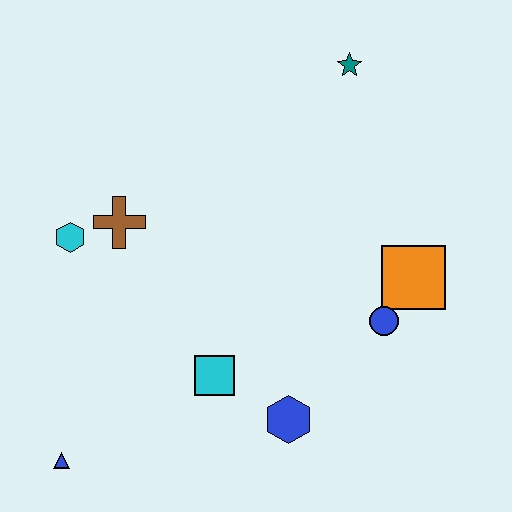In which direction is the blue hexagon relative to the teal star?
The blue hexagon is below the teal star.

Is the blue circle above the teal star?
No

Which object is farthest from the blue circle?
The blue triangle is farthest from the blue circle.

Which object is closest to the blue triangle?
The cyan square is closest to the blue triangle.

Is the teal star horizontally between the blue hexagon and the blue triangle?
No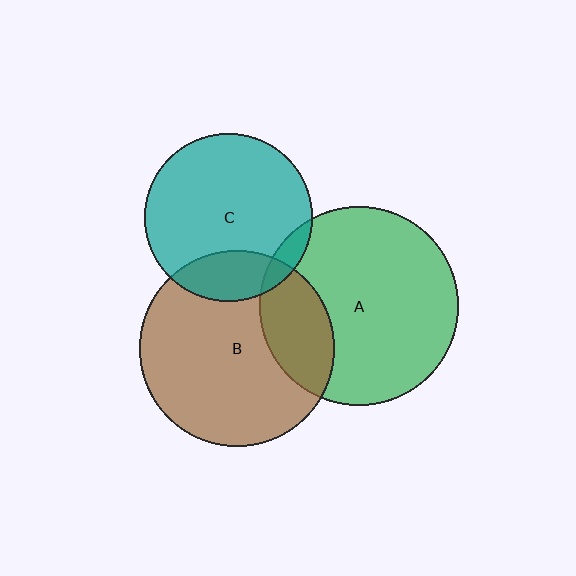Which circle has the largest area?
Circle A (green).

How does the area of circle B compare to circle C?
Approximately 1.3 times.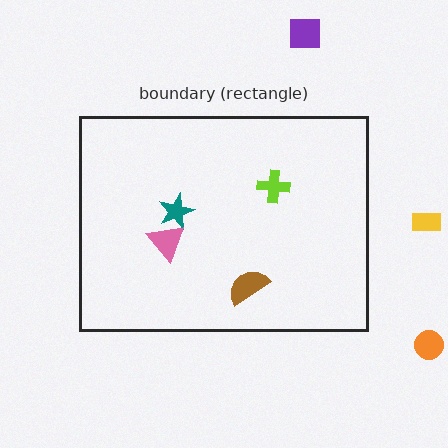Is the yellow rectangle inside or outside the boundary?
Outside.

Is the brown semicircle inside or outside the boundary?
Inside.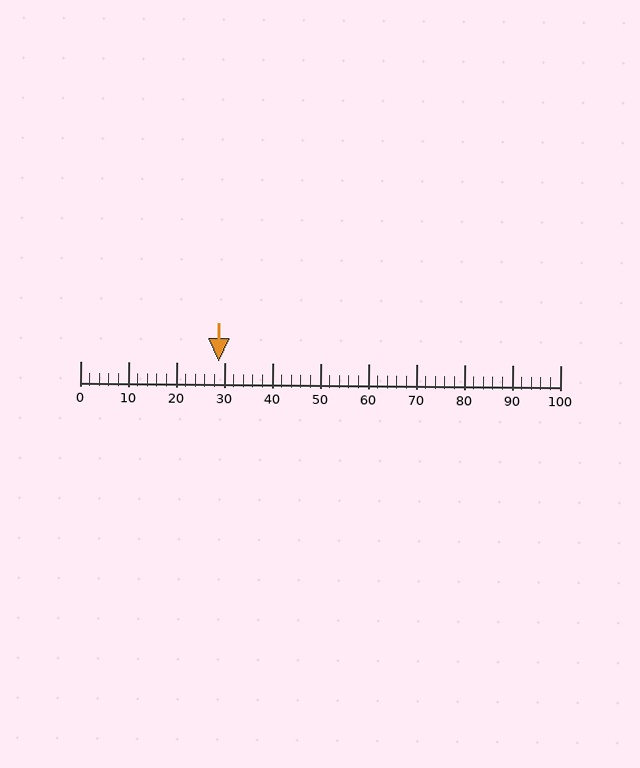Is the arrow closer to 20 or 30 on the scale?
The arrow is closer to 30.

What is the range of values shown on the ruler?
The ruler shows values from 0 to 100.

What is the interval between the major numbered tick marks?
The major tick marks are spaced 10 units apart.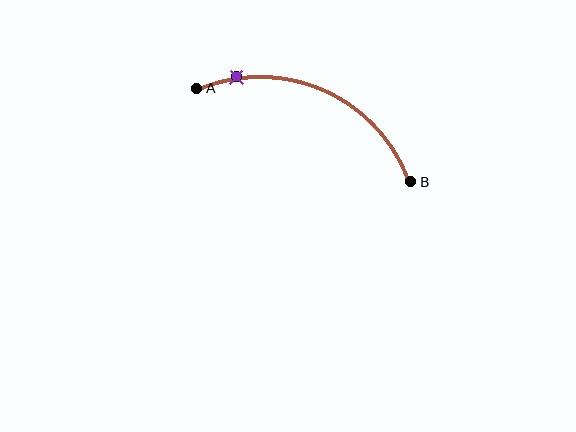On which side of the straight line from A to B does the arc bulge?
The arc bulges above the straight line connecting A and B.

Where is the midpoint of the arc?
The arc midpoint is the point on the curve farthest from the straight line joining A and B. It sits above that line.